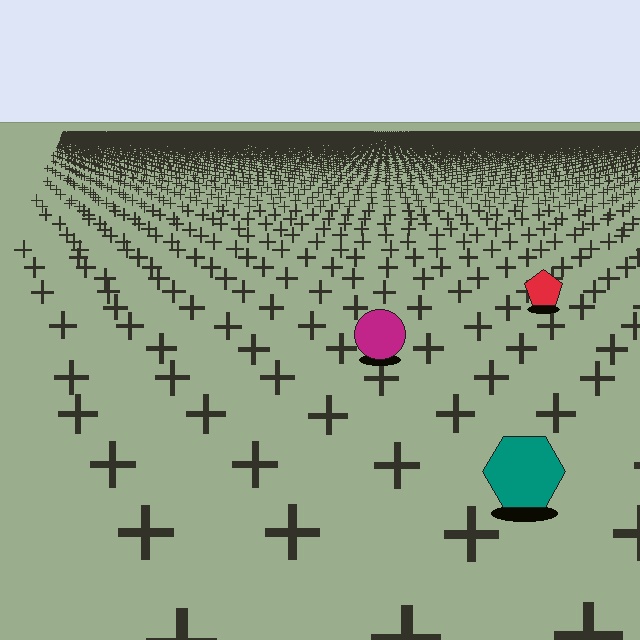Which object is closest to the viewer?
The teal hexagon is closest. The texture marks near it are larger and more spread out.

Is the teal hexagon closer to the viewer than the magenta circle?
Yes. The teal hexagon is closer — you can tell from the texture gradient: the ground texture is coarser near it.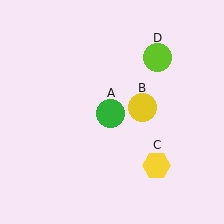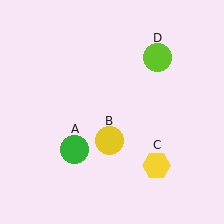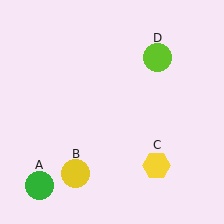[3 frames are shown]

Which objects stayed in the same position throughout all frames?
Yellow hexagon (object C) and lime circle (object D) remained stationary.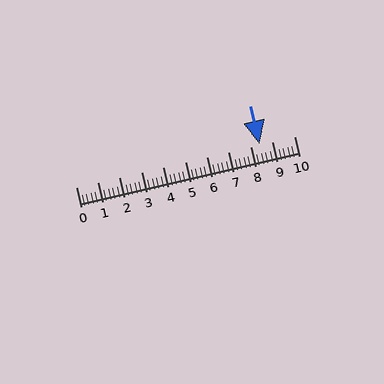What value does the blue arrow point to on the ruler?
The blue arrow points to approximately 8.4.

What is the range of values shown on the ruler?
The ruler shows values from 0 to 10.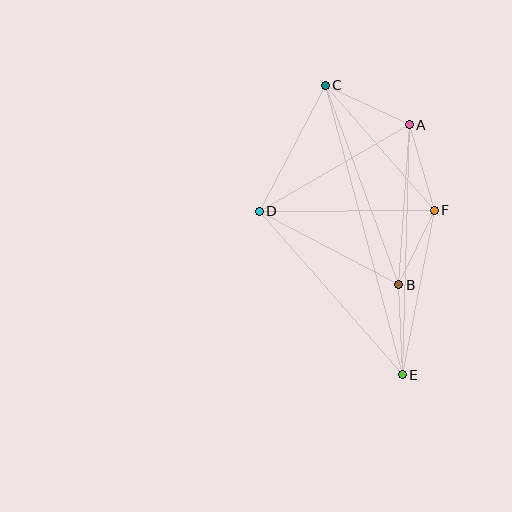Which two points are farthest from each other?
Points C and E are farthest from each other.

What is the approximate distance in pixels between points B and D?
The distance between B and D is approximately 158 pixels.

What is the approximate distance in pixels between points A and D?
The distance between A and D is approximately 173 pixels.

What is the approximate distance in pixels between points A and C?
The distance between A and C is approximately 93 pixels.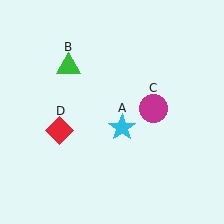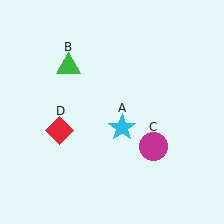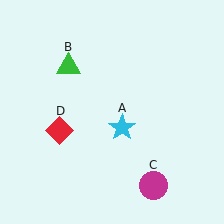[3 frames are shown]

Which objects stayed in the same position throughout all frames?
Cyan star (object A) and green triangle (object B) and red diamond (object D) remained stationary.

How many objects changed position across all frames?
1 object changed position: magenta circle (object C).